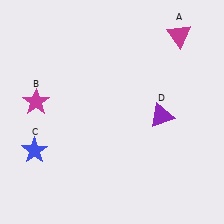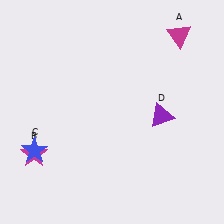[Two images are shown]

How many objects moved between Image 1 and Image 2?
1 object moved between the two images.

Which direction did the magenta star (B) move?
The magenta star (B) moved down.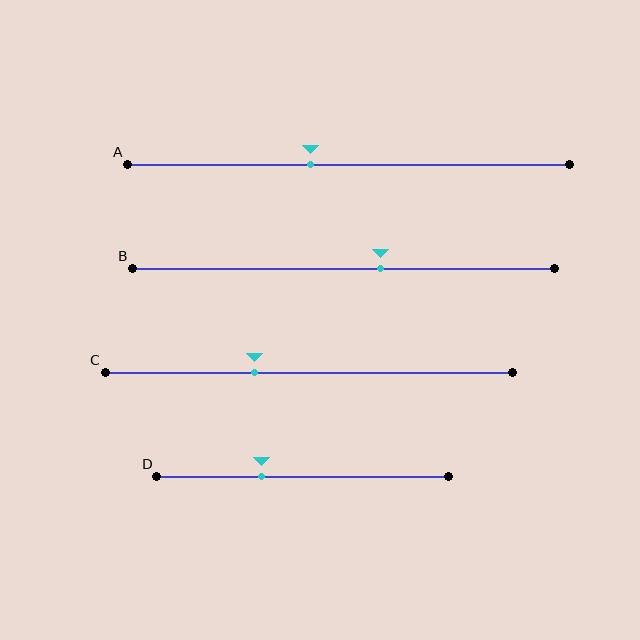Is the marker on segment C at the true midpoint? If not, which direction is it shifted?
No, the marker on segment C is shifted to the left by about 13% of the segment length.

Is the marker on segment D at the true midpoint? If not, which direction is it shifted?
No, the marker on segment D is shifted to the left by about 14% of the segment length.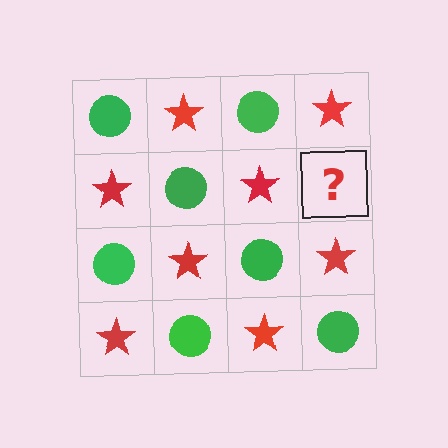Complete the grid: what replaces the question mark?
The question mark should be replaced with a green circle.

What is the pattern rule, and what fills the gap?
The rule is that it alternates green circle and red star in a checkerboard pattern. The gap should be filled with a green circle.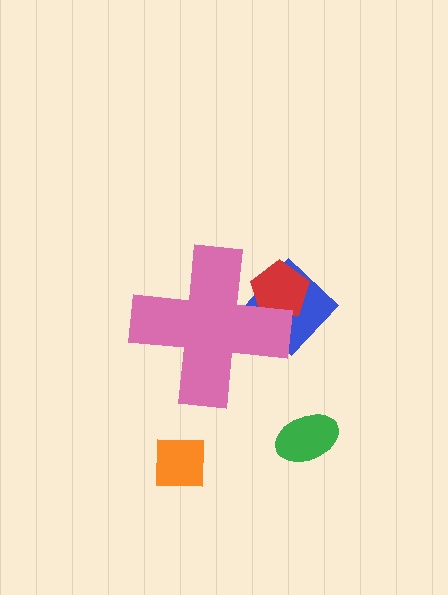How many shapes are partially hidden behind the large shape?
2 shapes are partially hidden.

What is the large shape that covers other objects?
A pink cross.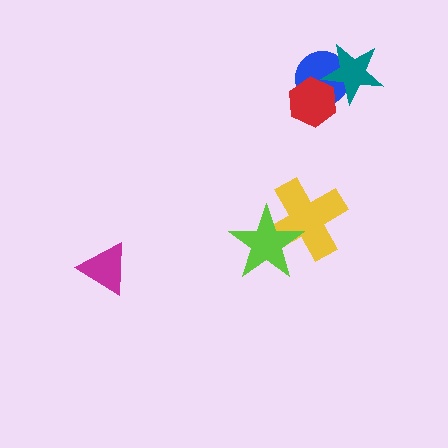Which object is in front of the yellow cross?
The lime star is in front of the yellow cross.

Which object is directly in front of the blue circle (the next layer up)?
The red hexagon is directly in front of the blue circle.